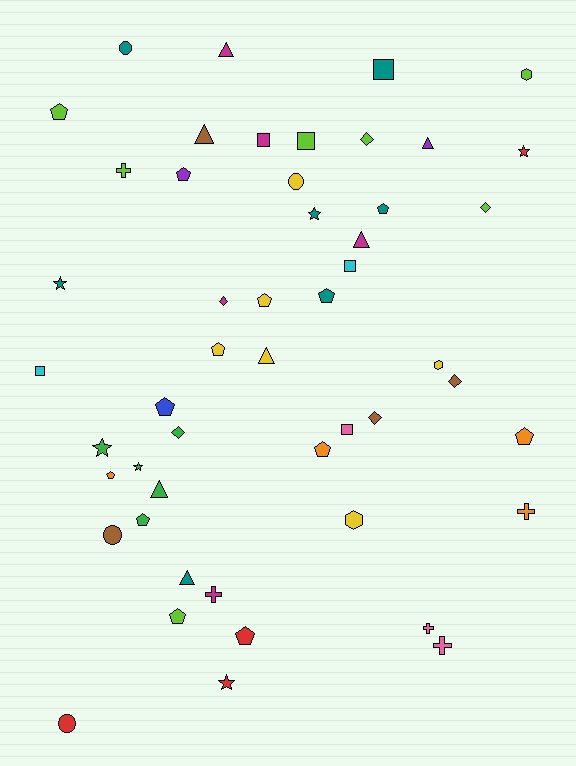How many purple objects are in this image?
There are 2 purple objects.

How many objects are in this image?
There are 50 objects.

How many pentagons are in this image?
There are 13 pentagons.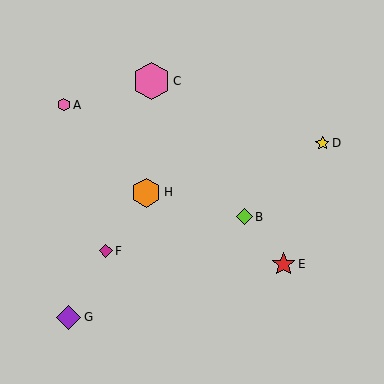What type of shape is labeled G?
Shape G is a purple diamond.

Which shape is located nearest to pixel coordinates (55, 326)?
The purple diamond (labeled G) at (68, 317) is nearest to that location.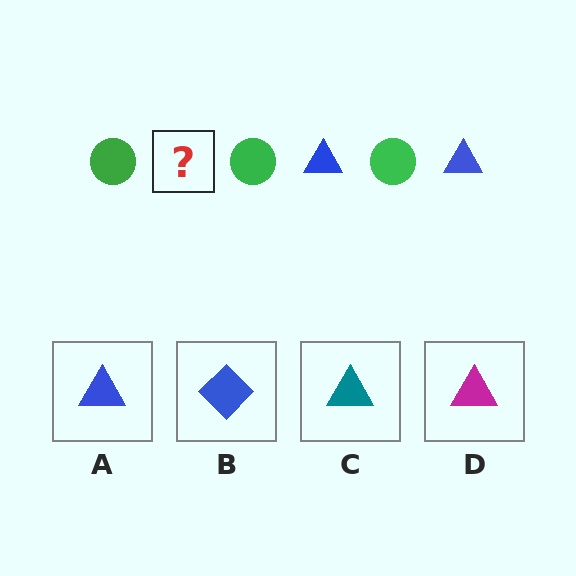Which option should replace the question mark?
Option A.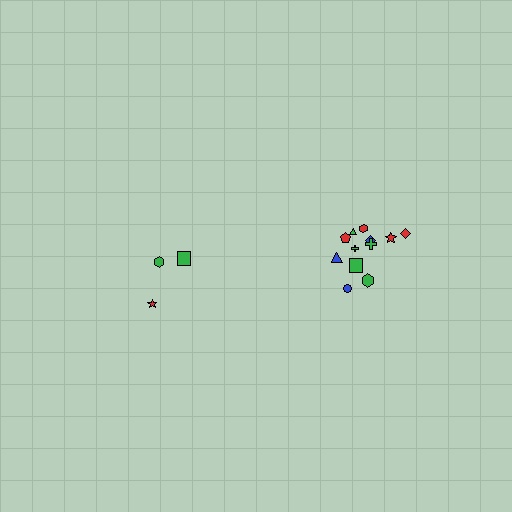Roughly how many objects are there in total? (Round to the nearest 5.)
Roughly 15 objects in total.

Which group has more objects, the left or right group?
The right group.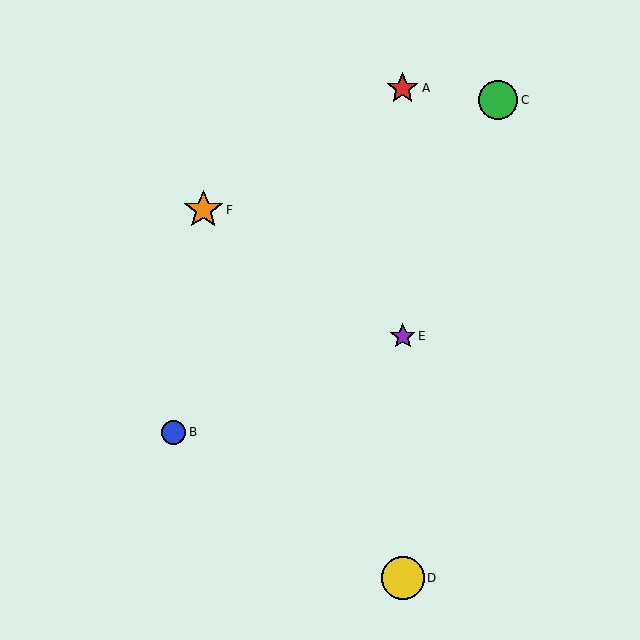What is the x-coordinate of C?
Object C is at x≈498.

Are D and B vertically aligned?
No, D is at x≈403 and B is at x≈174.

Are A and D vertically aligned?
Yes, both are at x≈403.